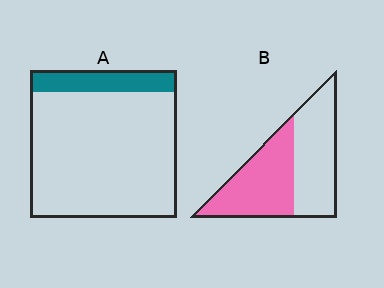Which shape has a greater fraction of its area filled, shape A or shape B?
Shape B.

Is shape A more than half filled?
No.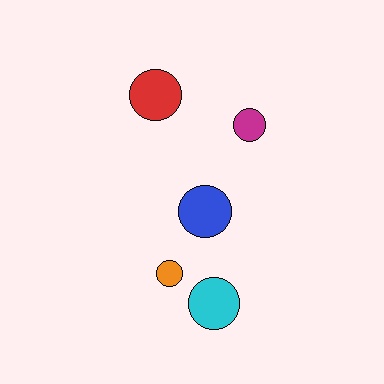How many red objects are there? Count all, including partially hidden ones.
There is 1 red object.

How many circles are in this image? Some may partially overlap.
There are 5 circles.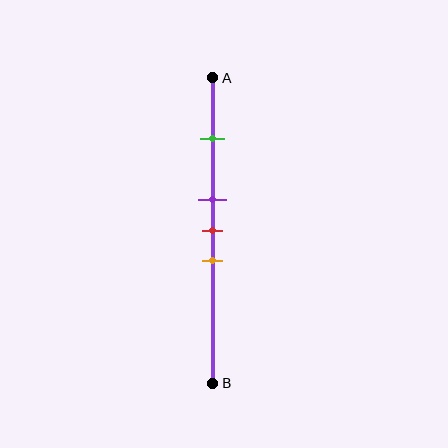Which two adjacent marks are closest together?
The purple and red marks are the closest adjacent pair.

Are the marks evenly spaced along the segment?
No, the marks are not evenly spaced.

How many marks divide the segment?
There are 4 marks dividing the segment.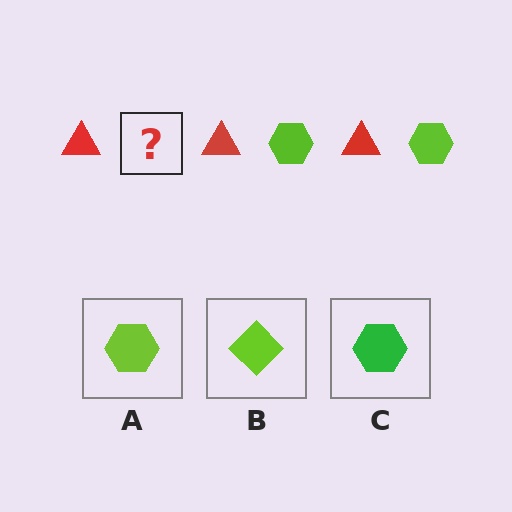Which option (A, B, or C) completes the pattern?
A.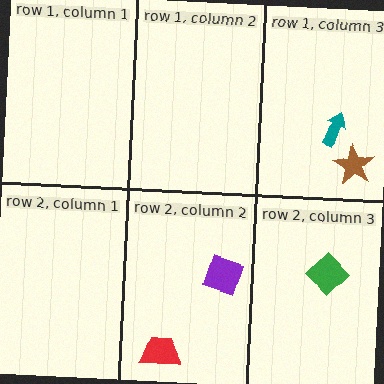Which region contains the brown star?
The row 1, column 3 region.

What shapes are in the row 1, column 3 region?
The brown star, the teal arrow.